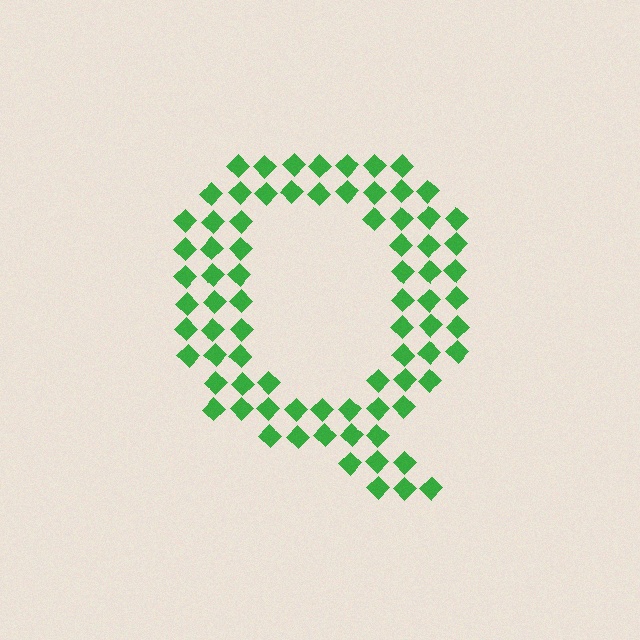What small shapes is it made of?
It is made of small diamonds.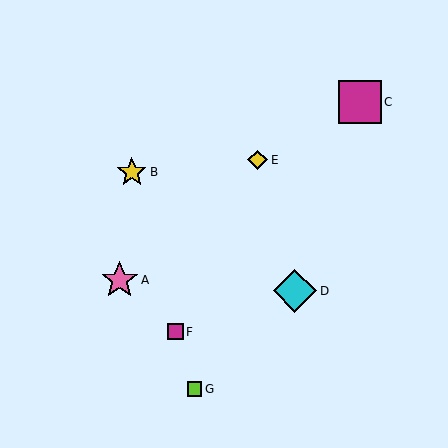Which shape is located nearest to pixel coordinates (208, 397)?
The lime square (labeled G) at (194, 389) is nearest to that location.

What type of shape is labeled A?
Shape A is a pink star.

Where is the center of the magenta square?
The center of the magenta square is at (175, 332).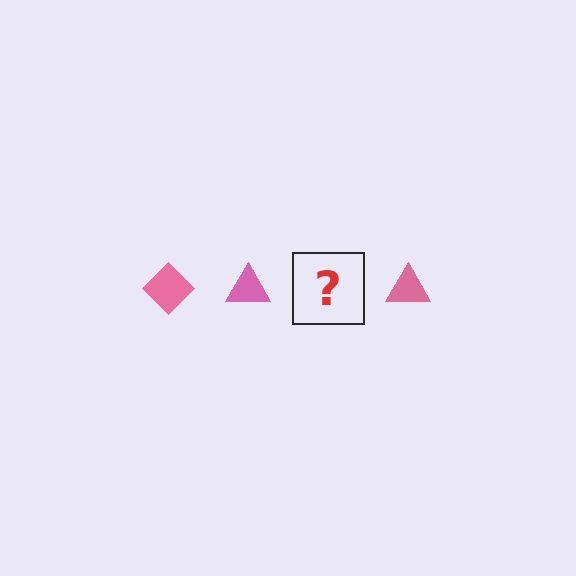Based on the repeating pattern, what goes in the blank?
The blank should be a pink diamond.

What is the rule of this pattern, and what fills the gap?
The rule is that the pattern cycles through diamond, triangle shapes in pink. The gap should be filled with a pink diamond.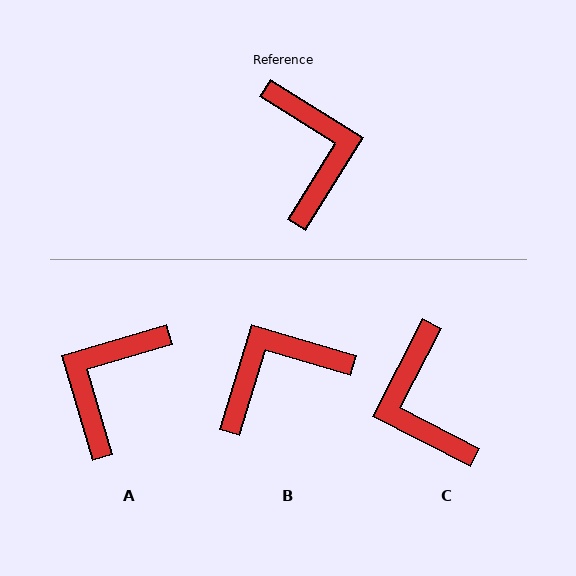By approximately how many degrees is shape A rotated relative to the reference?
Approximately 138 degrees counter-clockwise.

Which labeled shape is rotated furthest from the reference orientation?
C, about 175 degrees away.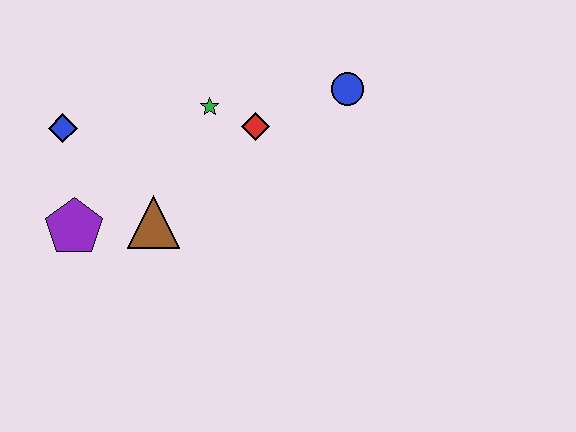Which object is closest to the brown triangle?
The purple pentagon is closest to the brown triangle.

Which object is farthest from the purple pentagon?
The blue circle is farthest from the purple pentagon.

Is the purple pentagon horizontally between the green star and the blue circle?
No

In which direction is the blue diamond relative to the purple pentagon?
The blue diamond is above the purple pentagon.